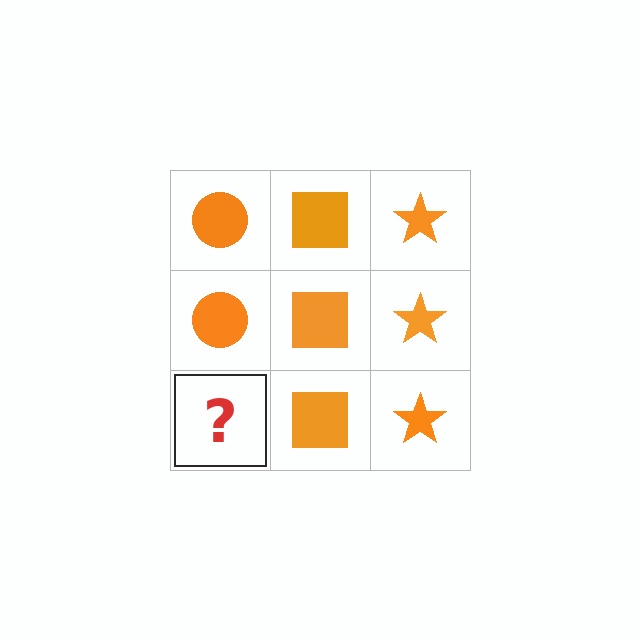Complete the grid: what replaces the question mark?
The question mark should be replaced with an orange circle.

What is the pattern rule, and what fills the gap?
The rule is that each column has a consistent shape. The gap should be filled with an orange circle.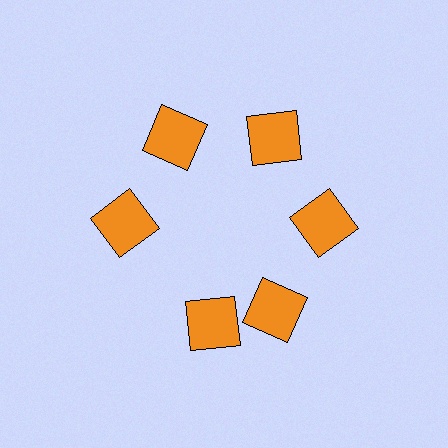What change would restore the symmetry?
The symmetry would be restored by rotating it back into even spacing with its neighbors so that all 6 squares sit at equal angles and equal distance from the center.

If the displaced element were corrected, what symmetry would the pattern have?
It would have 6-fold rotational symmetry — the pattern would map onto itself every 60 degrees.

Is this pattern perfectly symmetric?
No. The 6 orange squares are arranged in a ring, but one element near the 7 o'clock position is rotated out of alignment along the ring, breaking the 6-fold rotational symmetry.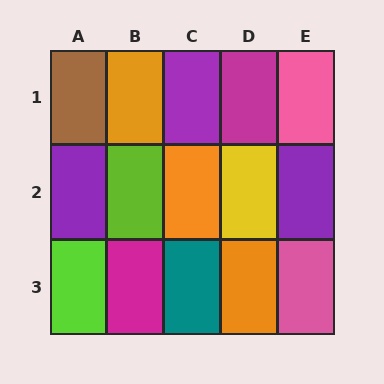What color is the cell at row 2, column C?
Orange.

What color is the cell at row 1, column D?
Magenta.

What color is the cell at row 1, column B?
Orange.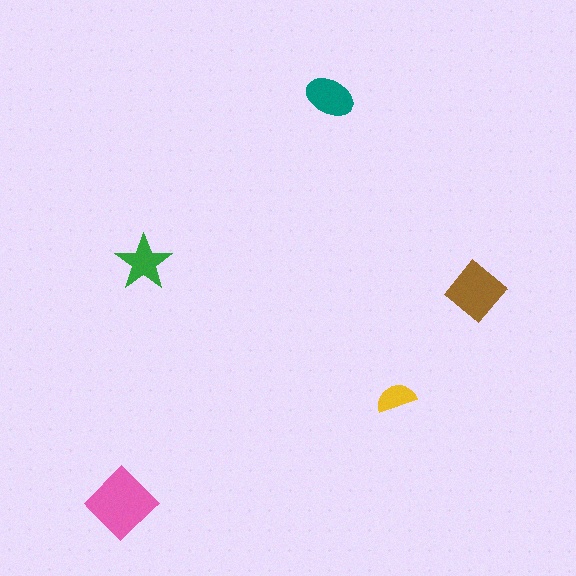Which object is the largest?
The pink diamond.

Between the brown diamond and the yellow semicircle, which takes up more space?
The brown diamond.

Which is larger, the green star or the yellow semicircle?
The green star.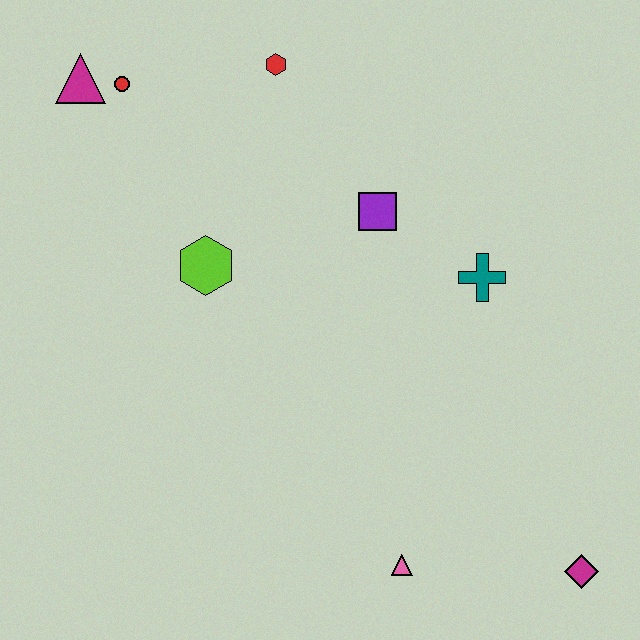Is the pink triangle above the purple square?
No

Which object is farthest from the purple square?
The magenta diamond is farthest from the purple square.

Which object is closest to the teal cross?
The purple square is closest to the teal cross.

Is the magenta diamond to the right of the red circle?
Yes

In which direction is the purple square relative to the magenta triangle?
The purple square is to the right of the magenta triangle.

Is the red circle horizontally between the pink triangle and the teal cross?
No